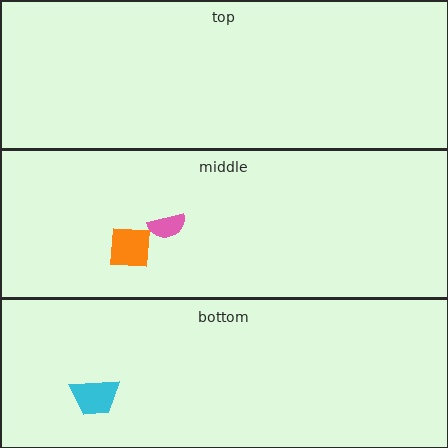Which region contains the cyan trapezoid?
The bottom region.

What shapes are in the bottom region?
The cyan trapezoid.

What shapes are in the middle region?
The pink semicircle, the orange square.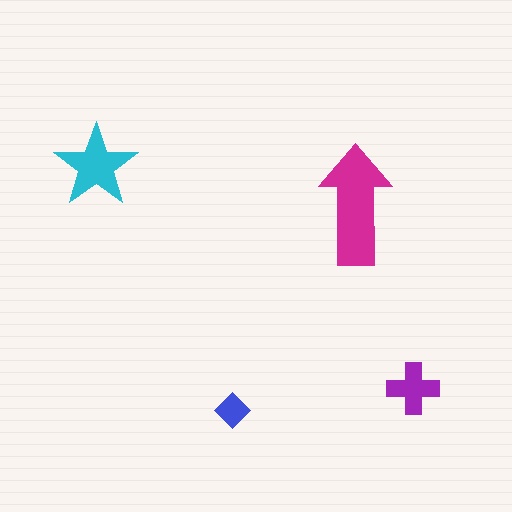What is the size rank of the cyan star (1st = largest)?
2nd.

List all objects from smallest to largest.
The blue diamond, the purple cross, the cyan star, the magenta arrow.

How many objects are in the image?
There are 4 objects in the image.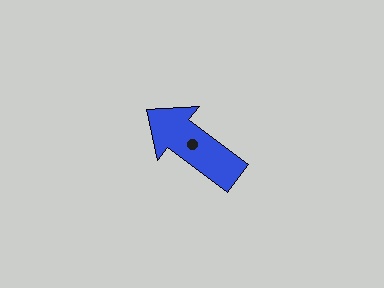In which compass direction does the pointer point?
Northwest.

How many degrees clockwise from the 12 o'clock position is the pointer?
Approximately 307 degrees.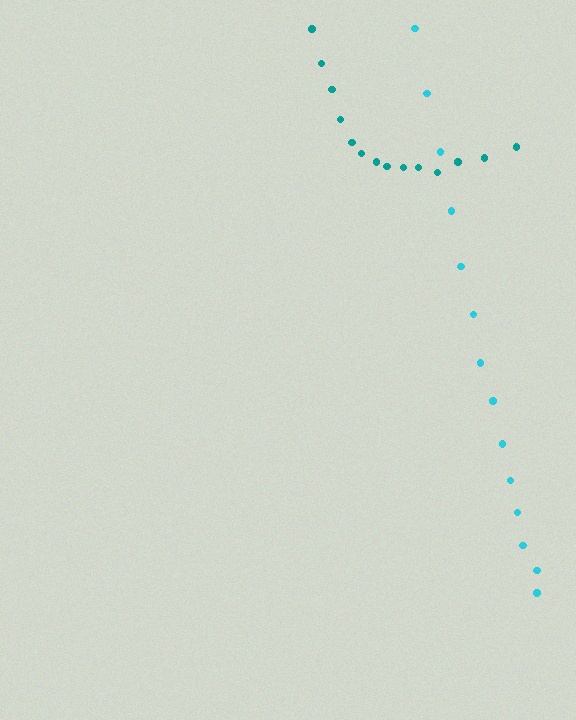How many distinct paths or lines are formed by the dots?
There are 2 distinct paths.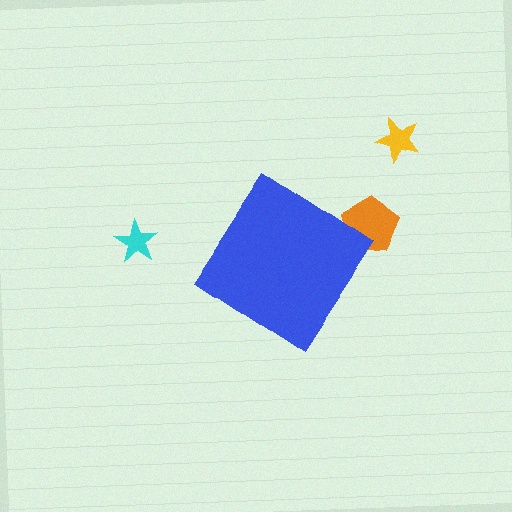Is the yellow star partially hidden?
No, the yellow star is fully visible.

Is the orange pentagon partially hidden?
Yes, the orange pentagon is partially hidden behind the blue diamond.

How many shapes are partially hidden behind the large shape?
1 shape is partially hidden.